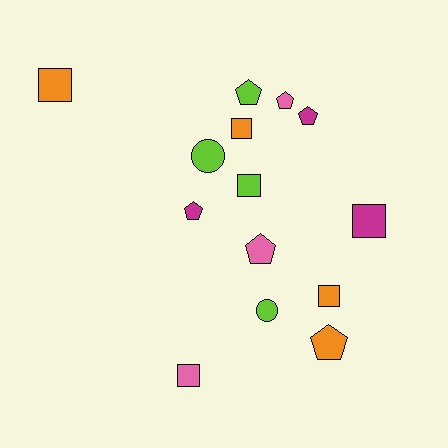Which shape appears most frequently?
Square, with 6 objects.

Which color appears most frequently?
Orange, with 4 objects.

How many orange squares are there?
There are 3 orange squares.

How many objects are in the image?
There are 14 objects.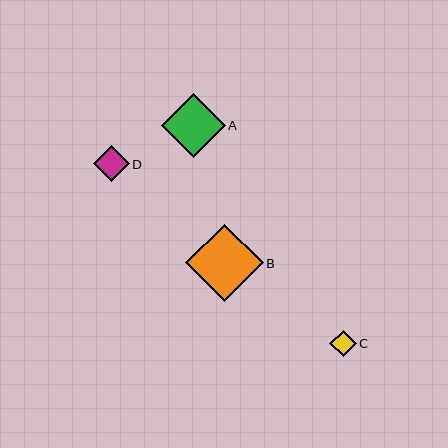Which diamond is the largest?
Diamond B is the largest with a size of approximately 78 pixels.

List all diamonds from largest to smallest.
From largest to smallest: B, A, D, C.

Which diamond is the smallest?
Diamond C is the smallest with a size of approximately 26 pixels.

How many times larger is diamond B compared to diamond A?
Diamond B is approximately 1.2 times the size of diamond A.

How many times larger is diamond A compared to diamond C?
Diamond A is approximately 2.4 times the size of diamond C.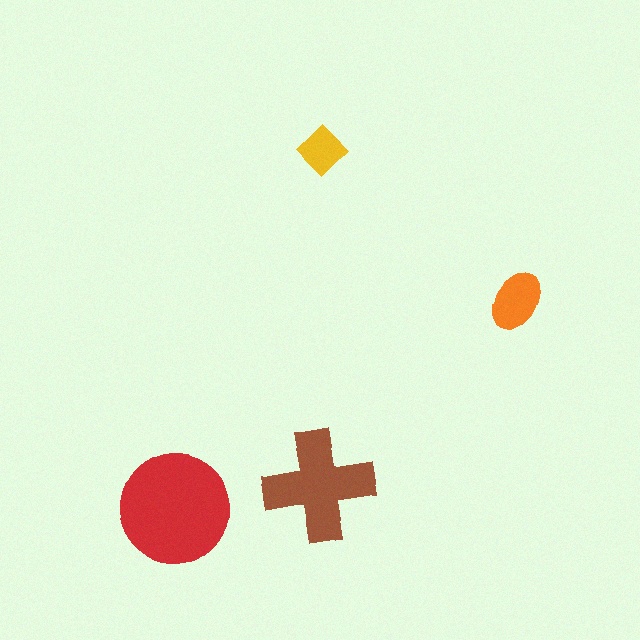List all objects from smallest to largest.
The yellow diamond, the orange ellipse, the brown cross, the red circle.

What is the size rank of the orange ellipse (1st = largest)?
3rd.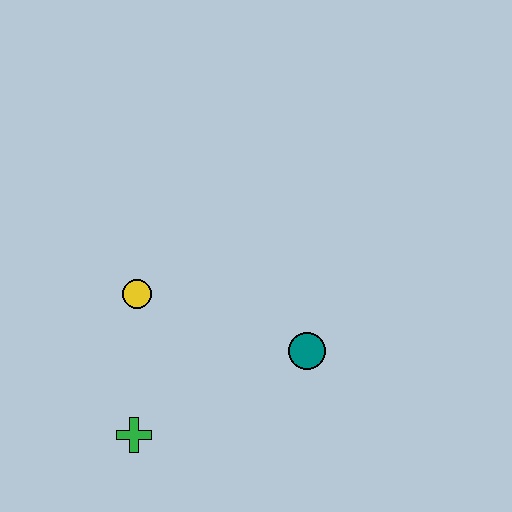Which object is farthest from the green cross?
The teal circle is farthest from the green cross.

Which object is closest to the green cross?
The yellow circle is closest to the green cross.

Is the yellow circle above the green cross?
Yes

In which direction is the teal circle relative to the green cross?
The teal circle is to the right of the green cross.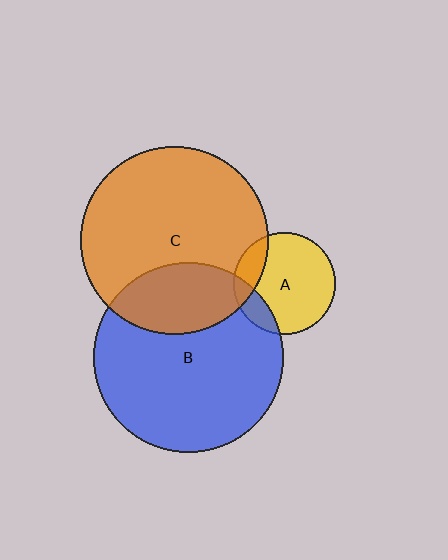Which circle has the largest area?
Circle B (blue).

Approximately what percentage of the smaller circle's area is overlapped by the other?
Approximately 20%.